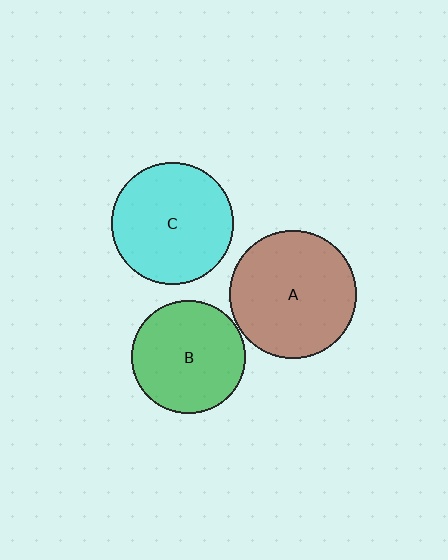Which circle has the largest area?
Circle A (brown).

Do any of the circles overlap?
No, none of the circles overlap.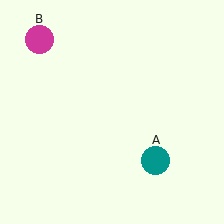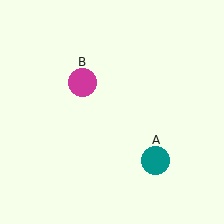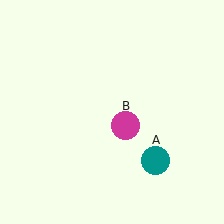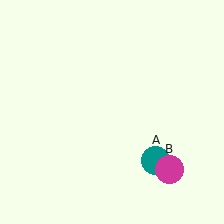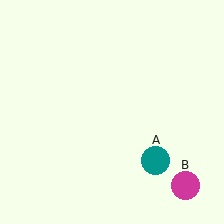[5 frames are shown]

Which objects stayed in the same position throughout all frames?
Teal circle (object A) remained stationary.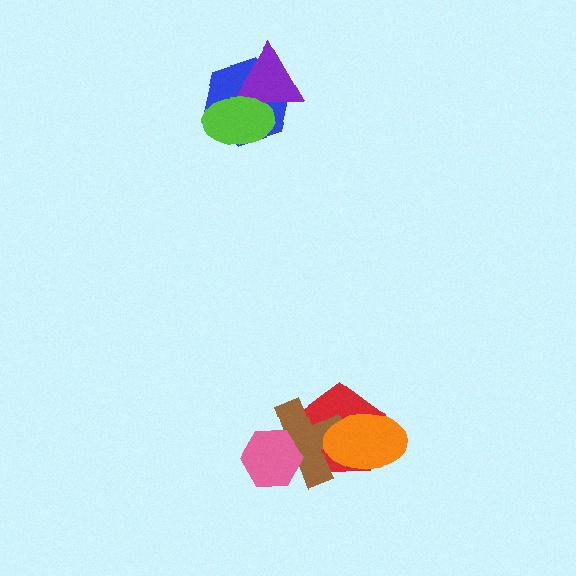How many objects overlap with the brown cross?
3 objects overlap with the brown cross.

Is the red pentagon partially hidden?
Yes, it is partially covered by another shape.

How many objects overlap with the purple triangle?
2 objects overlap with the purple triangle.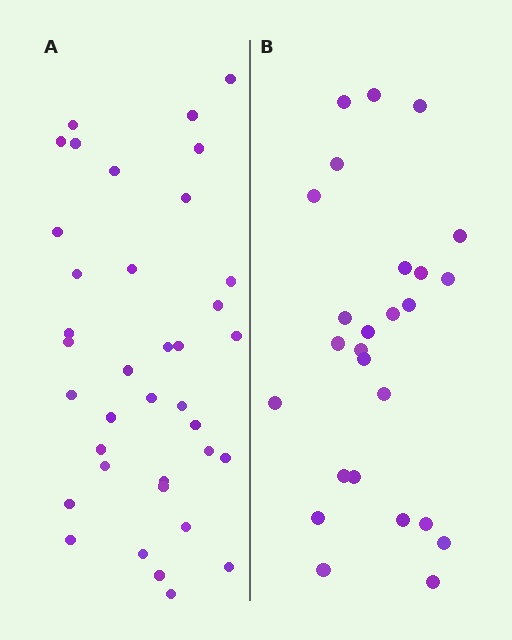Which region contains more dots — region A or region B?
Region A (the left region) has more dots.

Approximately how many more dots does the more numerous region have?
Region A has roughly 12 or so more dots than region B.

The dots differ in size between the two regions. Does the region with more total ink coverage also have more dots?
No. Region B has more total ink coverage because its dots are larger, but region A actually contains more individual dots. Total area can be misleading — the number of items is what matters here.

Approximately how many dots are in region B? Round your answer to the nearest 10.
About 30 dots. (The exact count is 26, which rounds to 30.)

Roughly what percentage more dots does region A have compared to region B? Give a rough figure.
About 40% more.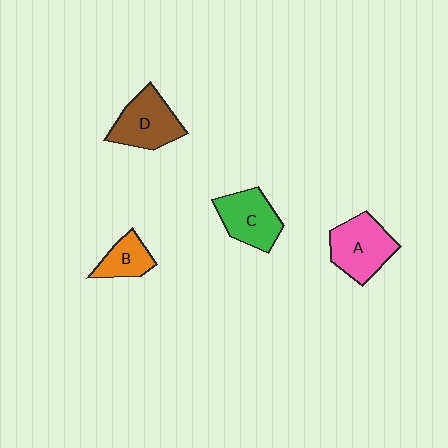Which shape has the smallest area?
Shape B (orange).